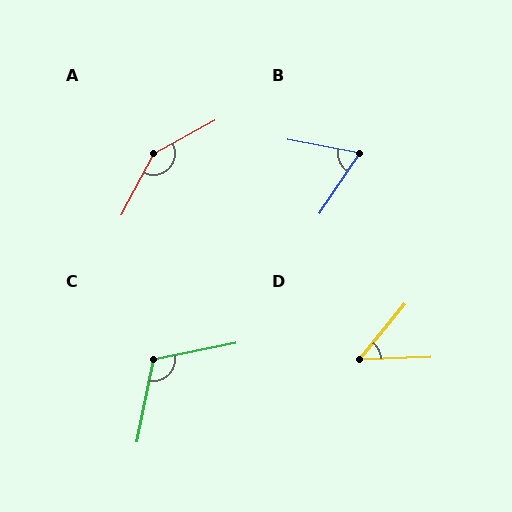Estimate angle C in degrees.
Approximately 113 degrees.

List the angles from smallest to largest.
D (49°), B (67°), C (113°), A (147°).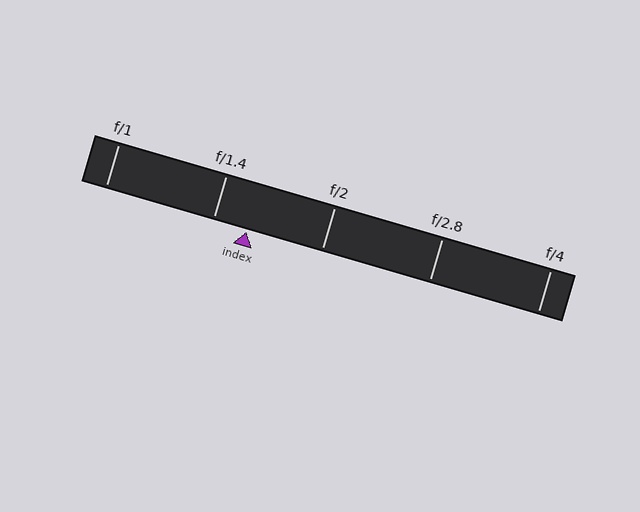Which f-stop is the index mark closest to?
The index mark is closest to f/1.4.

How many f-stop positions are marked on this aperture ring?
There are 5 f-stop positions marked.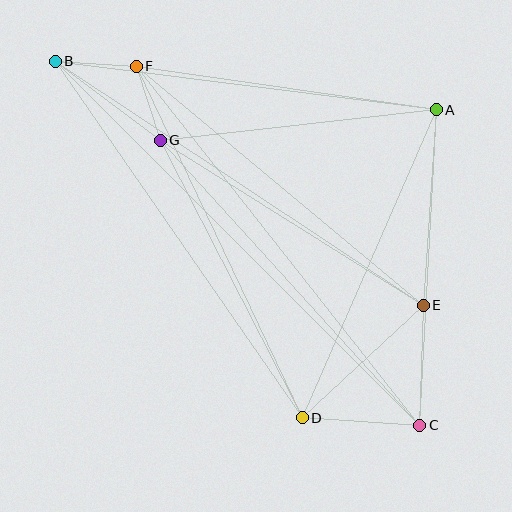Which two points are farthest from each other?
Points B and C are farthest from each other.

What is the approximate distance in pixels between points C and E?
The distance between C and E is approximately 120 pixels.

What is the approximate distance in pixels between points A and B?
The distance between A and B is approximately 384 pixels.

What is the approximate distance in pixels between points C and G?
The distance between C and G is approximately 385 pixels.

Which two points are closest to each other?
Points F and G are closest to each other.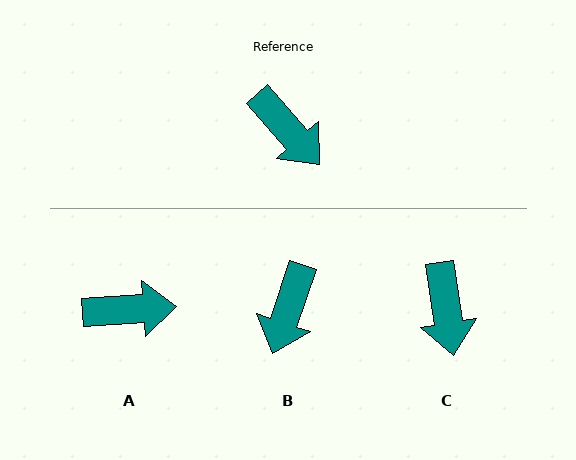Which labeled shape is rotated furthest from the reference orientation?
B, about 60 degrees away.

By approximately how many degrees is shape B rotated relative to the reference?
Approximately 60 degrees clockwise.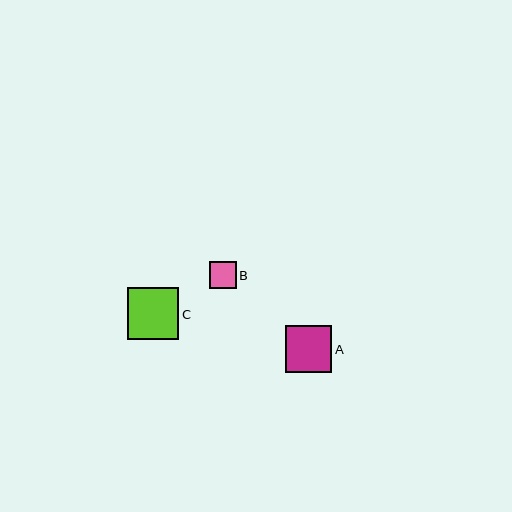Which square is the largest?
Square C is the largest with a size of approximately 52 pixels.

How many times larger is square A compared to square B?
Square A is approximately 1.7 times the size of square B.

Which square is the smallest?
Square B is the smallest with a size of approximately 27 pixels.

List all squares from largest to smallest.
From largest to smallest: C, A, B.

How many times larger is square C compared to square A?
Square C is approximately 1.1 times the size of square A.